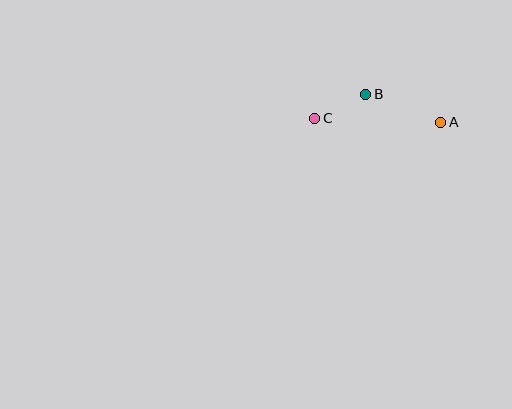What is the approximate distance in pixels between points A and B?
The distance between A and B is approximately 80 pixels.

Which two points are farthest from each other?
Points A and C are farthest from each other.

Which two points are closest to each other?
Points B and C are closest to each other.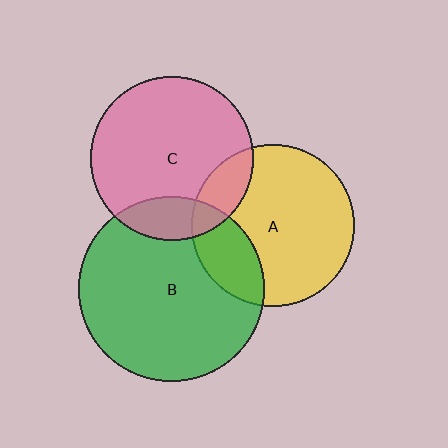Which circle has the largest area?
Circle B (green).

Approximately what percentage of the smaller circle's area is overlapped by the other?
Approximately 15%.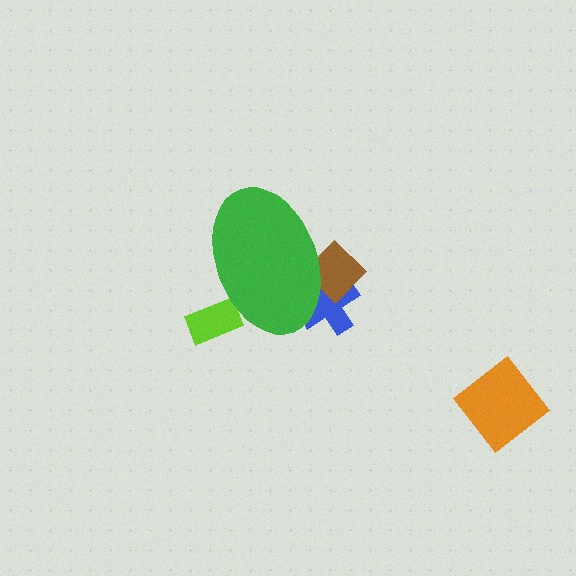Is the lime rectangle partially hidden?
Yes, the lime rectangle is partially hidden behind the green ellipse.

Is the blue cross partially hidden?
Yes, the blue cross is partially hidden behind the green ellipse.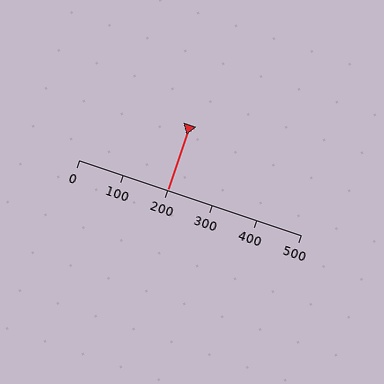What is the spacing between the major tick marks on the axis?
The major ticks are spaced 100 apart.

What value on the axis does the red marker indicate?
The marker indicates approximately 200.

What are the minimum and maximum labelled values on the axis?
The axis runs from 0 to 500.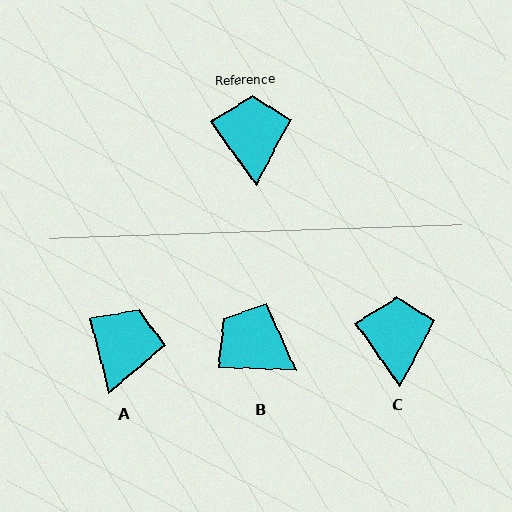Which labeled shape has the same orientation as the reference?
C.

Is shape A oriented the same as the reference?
No, it is off by about 22 degrees.